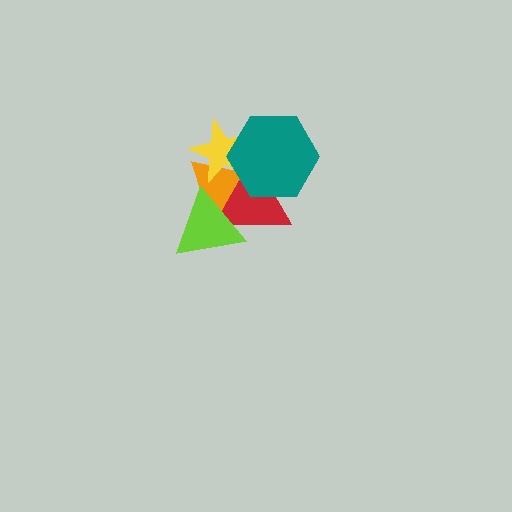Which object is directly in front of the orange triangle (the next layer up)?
The red triangle is directly in front of the orange triangle.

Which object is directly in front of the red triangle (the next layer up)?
The yellow star is directly in front of the red triangle.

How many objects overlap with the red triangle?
4 objects overlap with the red triangle.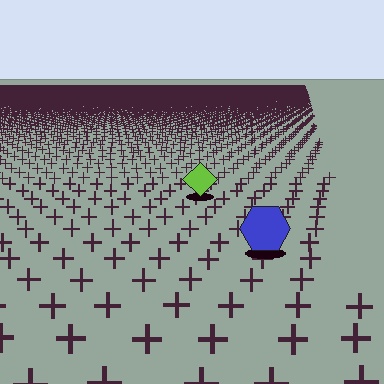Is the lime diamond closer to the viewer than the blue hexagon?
No. The blue hexagon is closer — you can tell from the texture gradient: the ground texture is coarser near it.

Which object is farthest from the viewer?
The lime diamond is farthest from the viewer. It appears smaller and the ground texture around it is denser.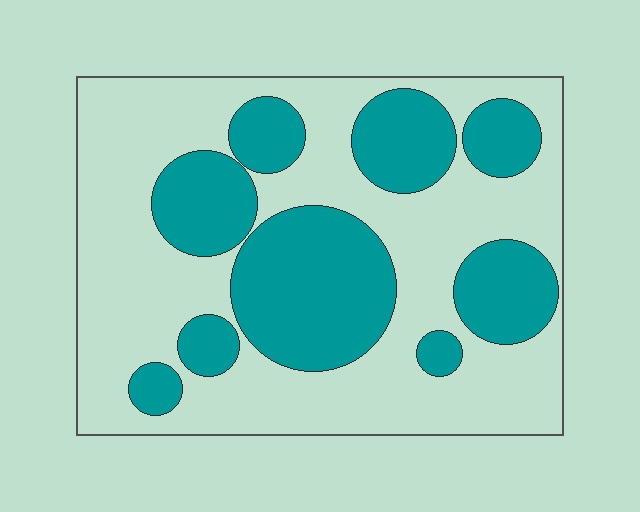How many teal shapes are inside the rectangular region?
9.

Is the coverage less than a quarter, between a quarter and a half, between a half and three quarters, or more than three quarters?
Between a quarter and a half.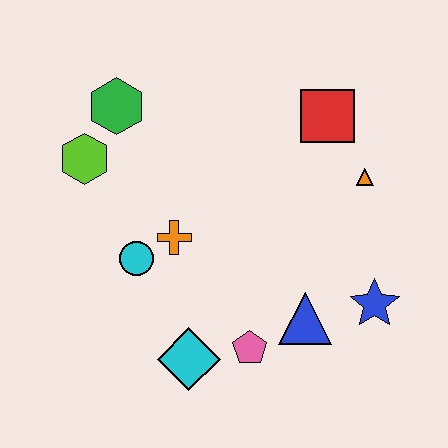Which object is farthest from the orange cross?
The blue star is farthest from the orange cross.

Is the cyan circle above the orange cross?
No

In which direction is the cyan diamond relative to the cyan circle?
The cyan diamond is below the cyan circle.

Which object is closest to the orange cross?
The cyan circle is closest to the orange cross.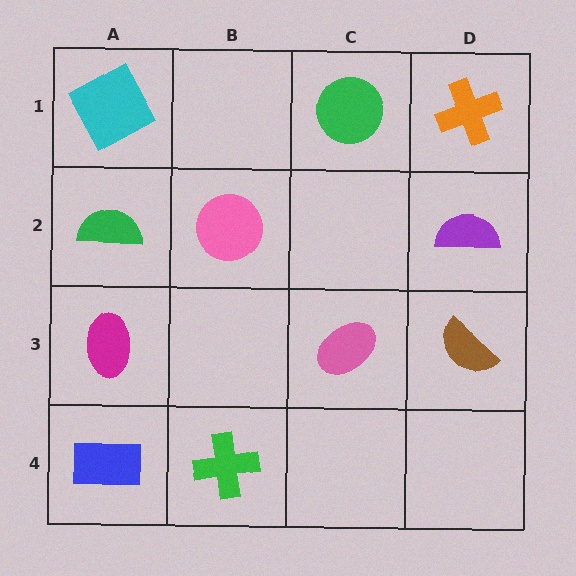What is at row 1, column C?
A green circle.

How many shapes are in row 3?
3 shapes.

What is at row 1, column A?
A cyan square.